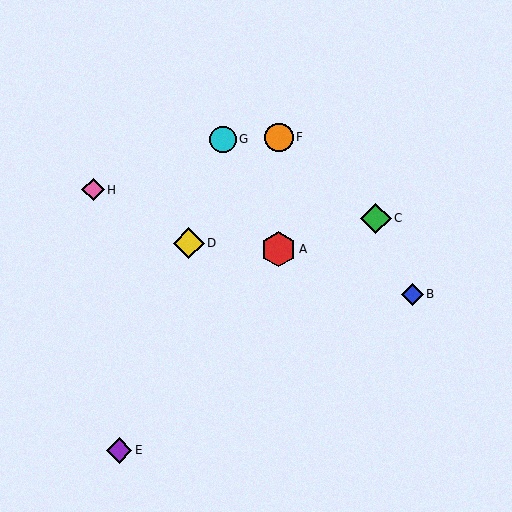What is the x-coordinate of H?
Object H is at x≈93.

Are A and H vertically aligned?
No, A is at x≈279 and H is at x≈93.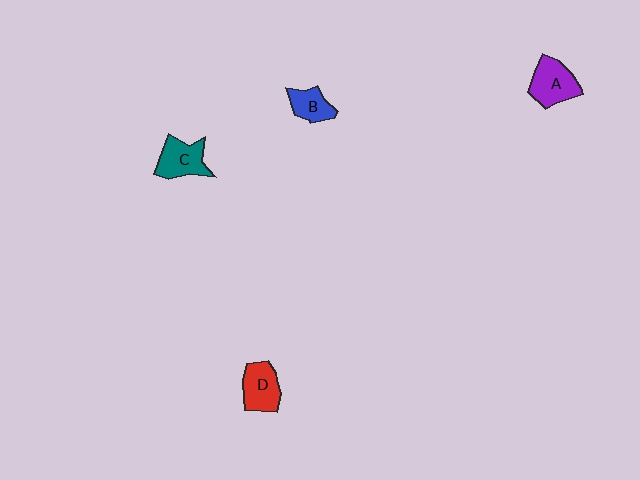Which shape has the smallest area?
Shape B (blue).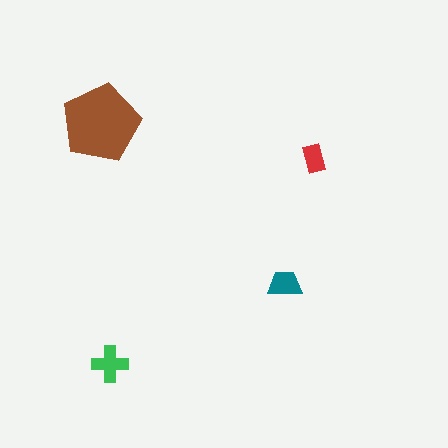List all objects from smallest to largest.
The red rectangle, the teal trapezoid, the green cross, the brown pentagon.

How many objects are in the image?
There are 4 objects in the image.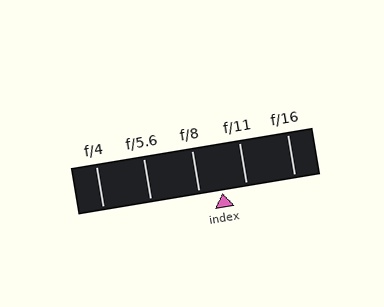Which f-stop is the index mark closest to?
The index mark is closest to f/8.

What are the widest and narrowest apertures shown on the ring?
The widest aperture shown is f/4 and the narrowest is f/16.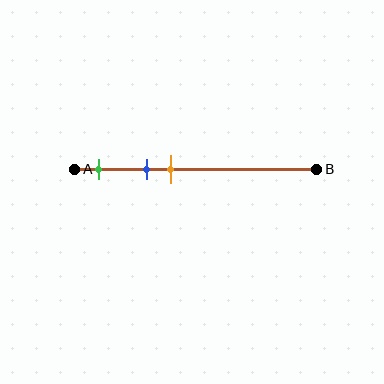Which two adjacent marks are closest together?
The blue and orange marks are the closest adjacent pair.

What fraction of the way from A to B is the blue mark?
The blue mark is approximately 30% (0.3) of the way from A to B.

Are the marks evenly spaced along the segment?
Yes, the marks are approximately evenly spaced.